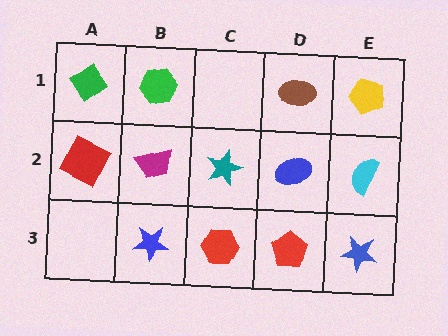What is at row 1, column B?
A green hexagon.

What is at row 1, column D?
A brown ellipse.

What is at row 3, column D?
A red pentagon.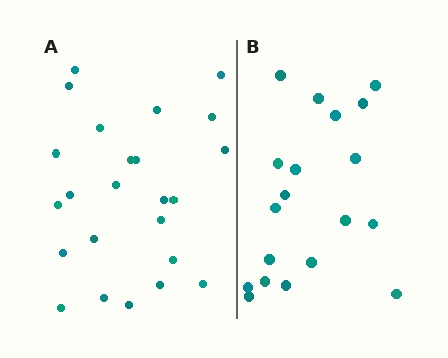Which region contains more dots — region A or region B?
Region A (the left region) has more dots.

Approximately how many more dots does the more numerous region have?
Region A has about 5 more dots than region B.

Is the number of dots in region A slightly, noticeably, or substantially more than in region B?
Region A has noticeably more, but not dramatically so. The ratio is roughly 1.3 to 1.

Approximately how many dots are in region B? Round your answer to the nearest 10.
About 20 dots. (The exact count is 19, which rounds to 20.)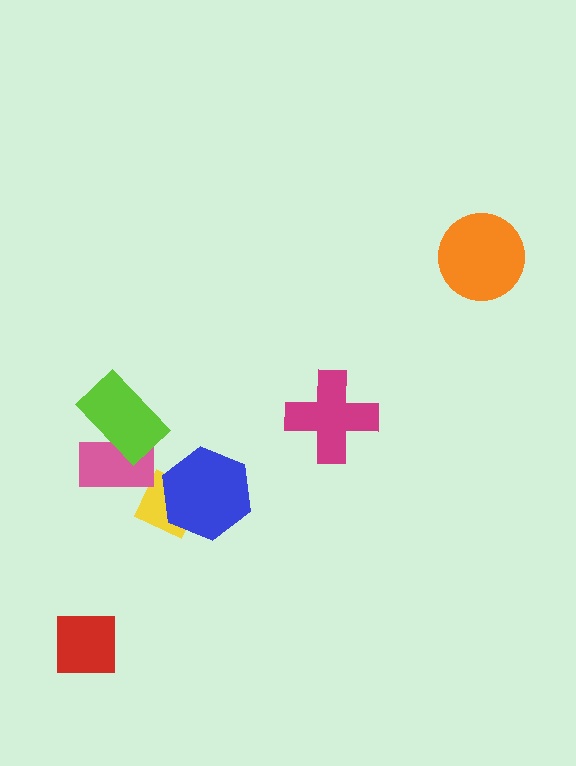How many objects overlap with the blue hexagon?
1 object overlaps with the blue hexagon.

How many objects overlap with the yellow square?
1 object overlaps with the yellow square.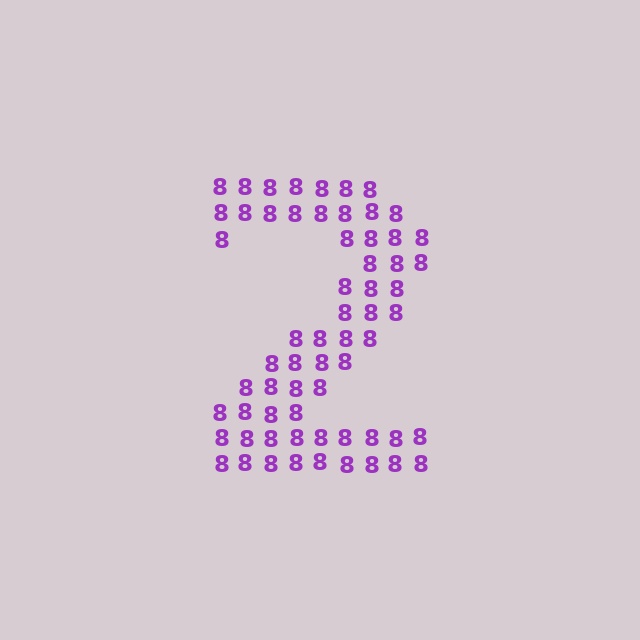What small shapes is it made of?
It is made of small digit 8's.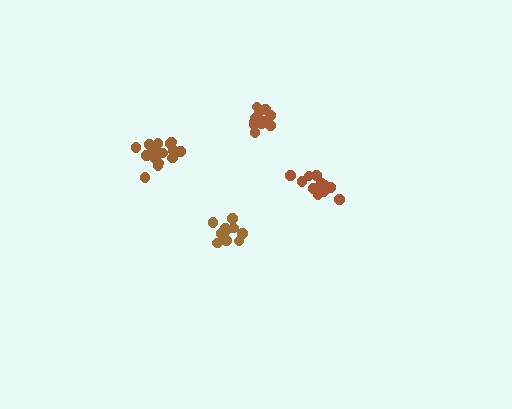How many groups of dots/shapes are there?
There are 4 groups.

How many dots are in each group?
Group 1: 10 dots, Group 2: 12 dots, Group 3: 12 dots, Group 4: 16 dots (50 total).